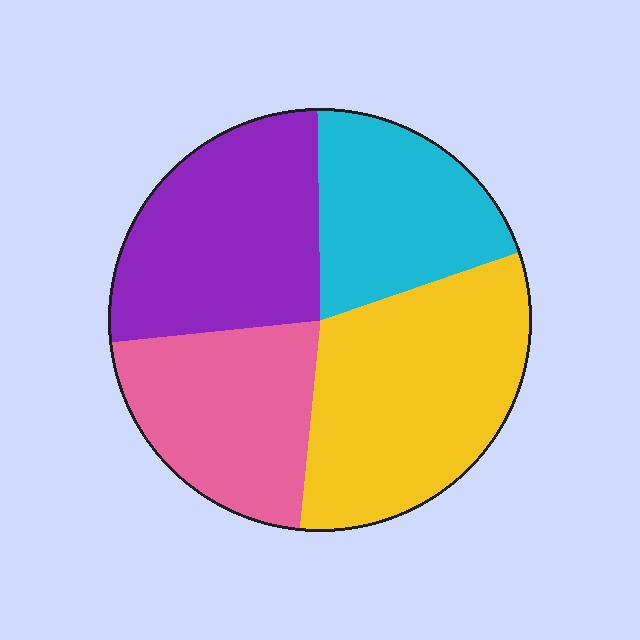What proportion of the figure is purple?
Purple covers 27% of the figure.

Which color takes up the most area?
Yellow, at roughly 30%.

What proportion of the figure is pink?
Pink covers around 20% of the figure.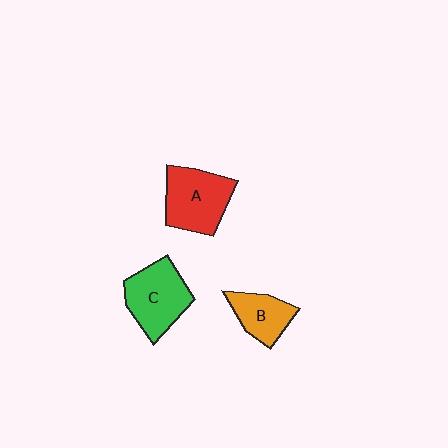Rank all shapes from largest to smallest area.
From largest to smallest: A (red), C (green), B (orange).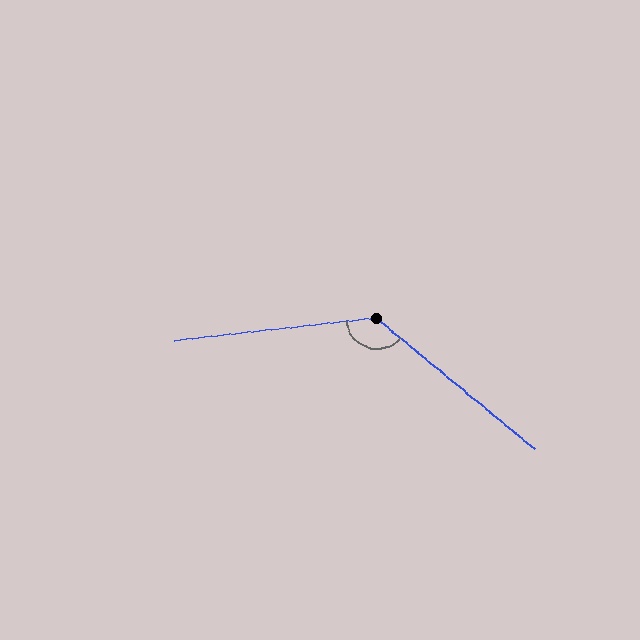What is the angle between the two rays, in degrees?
Approximately 134 degrees.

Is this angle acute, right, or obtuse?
It is obtuse.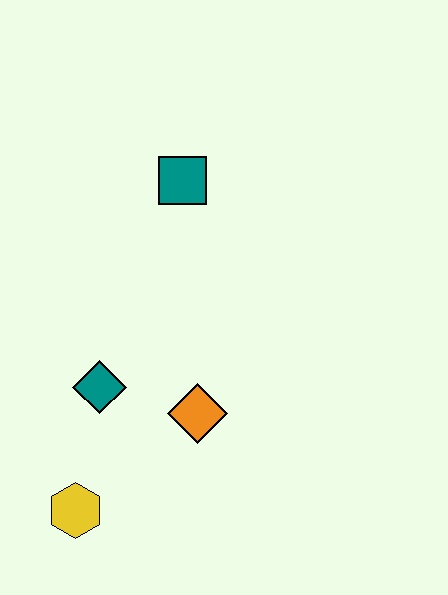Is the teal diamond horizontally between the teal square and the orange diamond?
No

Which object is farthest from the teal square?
The yellow hexagon is farthest from the teal square.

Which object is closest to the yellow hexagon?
The teal diamond is closest to the yellow hexagon.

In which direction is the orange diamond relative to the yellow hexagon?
The orange diamond is to the right of the yellow hexagon.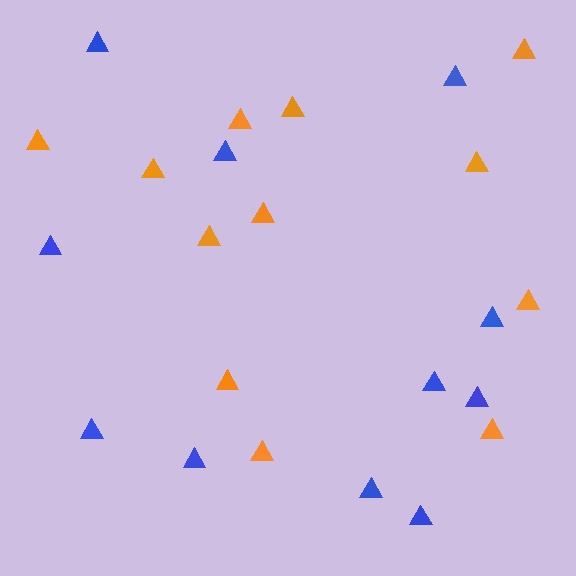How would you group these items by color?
There are 2 groups: one group of orange triangles (12) and one group of blue triangles (11).